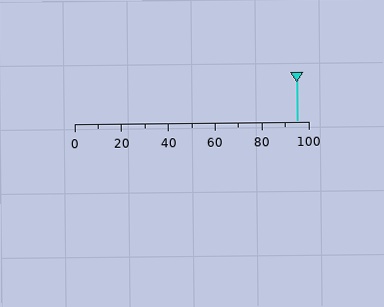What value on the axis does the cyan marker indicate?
The marker indicates approximately 95.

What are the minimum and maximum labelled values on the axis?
The axis runs from 0 to 100.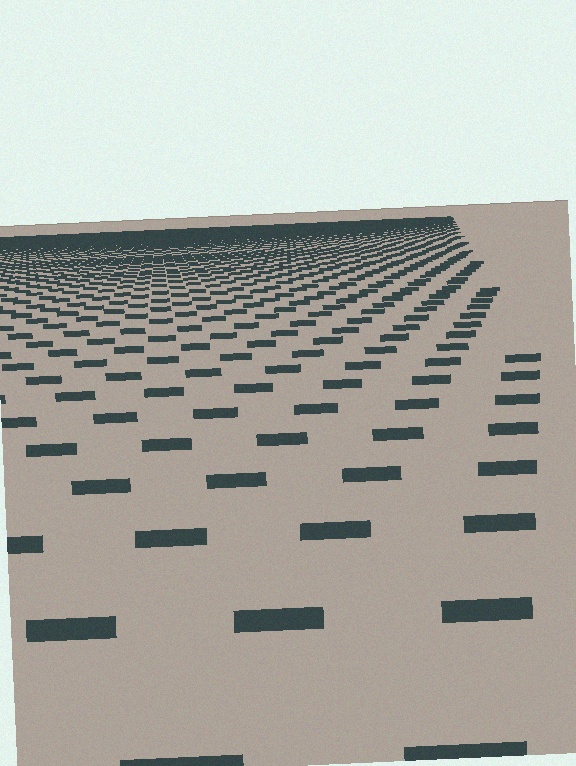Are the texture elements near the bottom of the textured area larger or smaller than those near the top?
Larger. Near the bottom, elements are closer to the viewer and appear at a bigger on-screen size.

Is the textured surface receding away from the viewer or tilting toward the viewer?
The surface is receding away from the viewer. Texture elements get smaller and denser toward the top.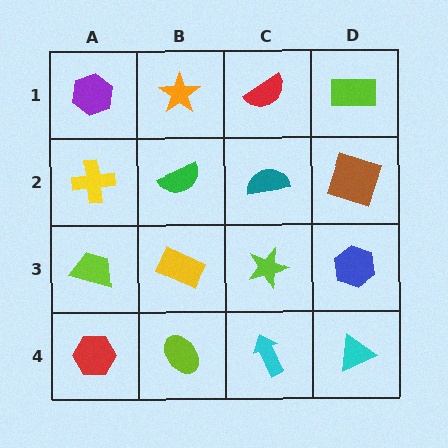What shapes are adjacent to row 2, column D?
A lime rectangle (row 1, column D), a blue hexagon (row 3, column D), a teal semicircle (row 2, column C).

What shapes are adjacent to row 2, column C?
A red semicircle (row 1, column C), a lime star (row 3, column C), a green semicircle (row 2, column B), a brown square (row 2, column D).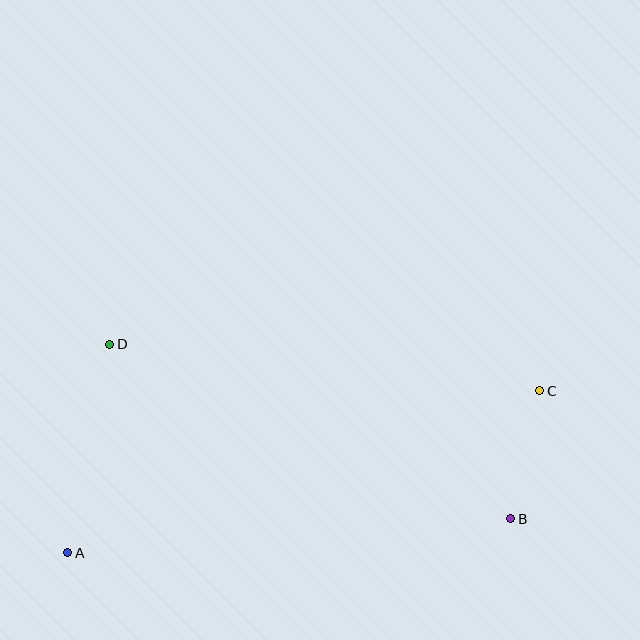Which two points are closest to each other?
Points B and C are closest to each other.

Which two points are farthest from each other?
Points A and C are farthest from each other.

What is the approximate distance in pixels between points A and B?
The distance between A and B is approximately 444 pixels.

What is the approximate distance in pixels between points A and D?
The distance between A and D is approximately 213 pixels.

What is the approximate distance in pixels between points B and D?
The distance between B and D is approximately 437 pixels.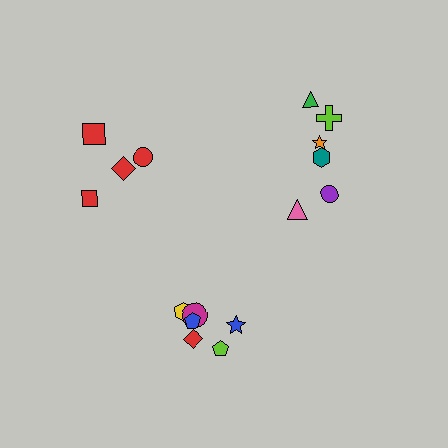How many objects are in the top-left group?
There are 4 objects.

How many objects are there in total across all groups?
There are 16 objects.